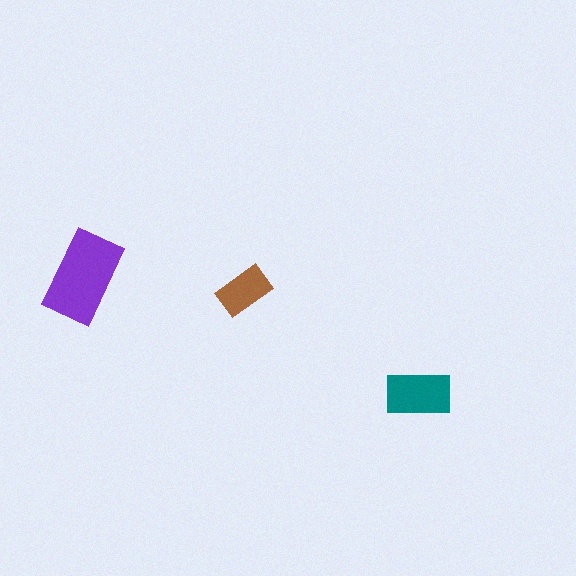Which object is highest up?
The purple rectangle is topmost.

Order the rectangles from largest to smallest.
the purple one, the teal one, the brown one.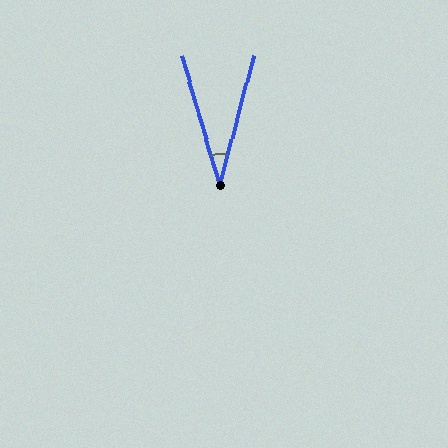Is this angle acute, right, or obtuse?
It is acute.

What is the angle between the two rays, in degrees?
Approximately 31 degrees.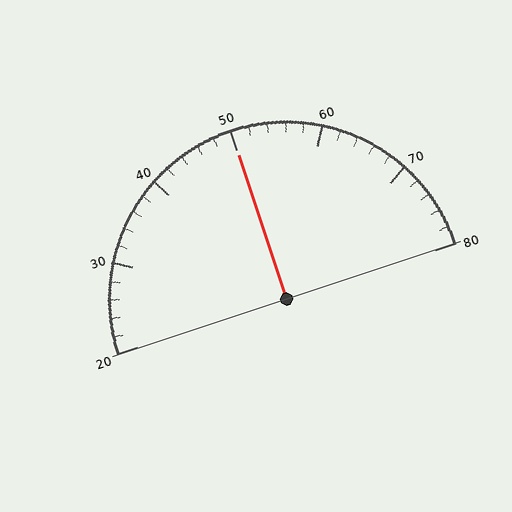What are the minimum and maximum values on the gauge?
The gauge ranges from 20 to 80.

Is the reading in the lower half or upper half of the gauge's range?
The reading is in the upper half of the range (20 to 80).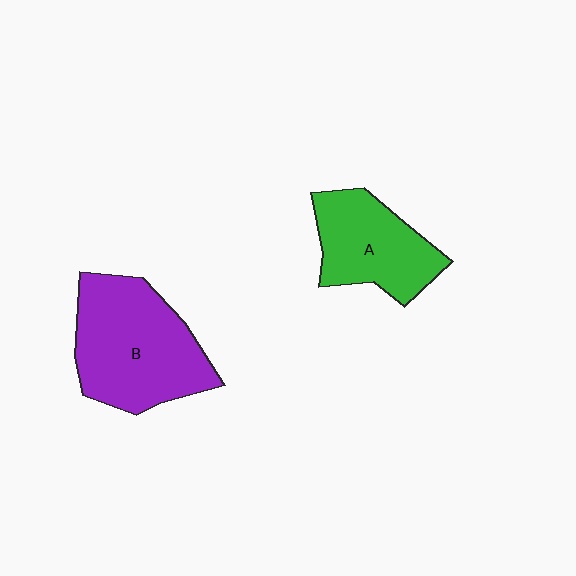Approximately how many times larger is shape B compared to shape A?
Approximately 1.4 times.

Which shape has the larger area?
Shape B (purple).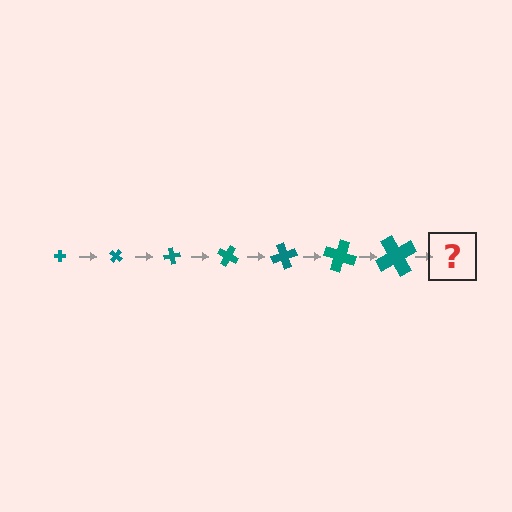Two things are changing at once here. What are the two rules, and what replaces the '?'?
The two rules are that the cross grows larger each step and it rotates 40 degrees each step. The '?' should be a cross, larger than the previous one and rotated 280 degrees from the start.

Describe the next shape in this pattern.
It should be a cross, larger than the previous one and rotated 280 degrees from the start.